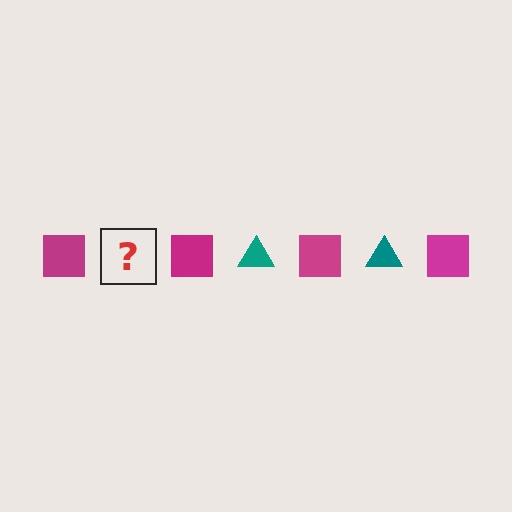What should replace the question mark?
The question mark should be replaced with a teal triangle.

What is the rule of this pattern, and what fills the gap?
The rule is that the pattern alternates between magenta square and teal triangle. The gap should be filled with a teal triangle.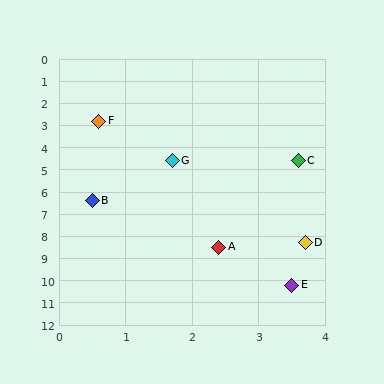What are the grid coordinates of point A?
Point A is at approximately (2.4, 8.5).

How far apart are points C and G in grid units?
Points C and G are about 1.9 grid units apart.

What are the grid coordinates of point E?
Point E is at approximately (3.5, 10.2).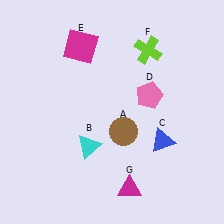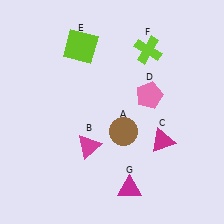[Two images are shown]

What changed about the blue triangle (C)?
In Image 1, C is blue. In Image 2, it changed to magenta.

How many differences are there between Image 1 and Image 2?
There are 3 differences between the two images.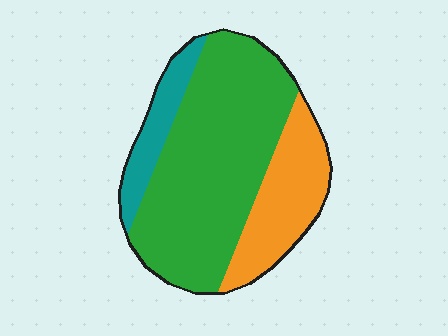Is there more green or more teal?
Green.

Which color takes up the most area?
Green, at roughly 65%.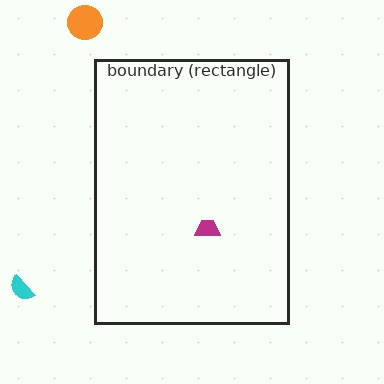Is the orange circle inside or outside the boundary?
Outside.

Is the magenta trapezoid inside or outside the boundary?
Inside.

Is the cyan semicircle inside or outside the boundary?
Outside.